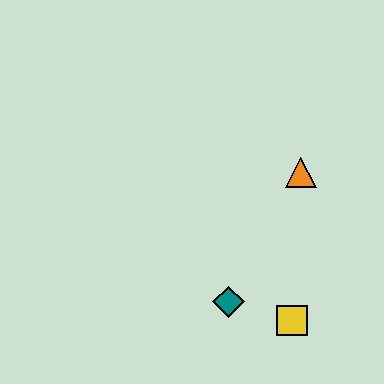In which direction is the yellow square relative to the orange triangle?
The yellow square is below the orange triangle.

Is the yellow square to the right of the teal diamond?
Yes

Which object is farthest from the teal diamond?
The orange triangle is farthest from the teal diamond.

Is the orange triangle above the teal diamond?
Yes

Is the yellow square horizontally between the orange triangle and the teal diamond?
Yes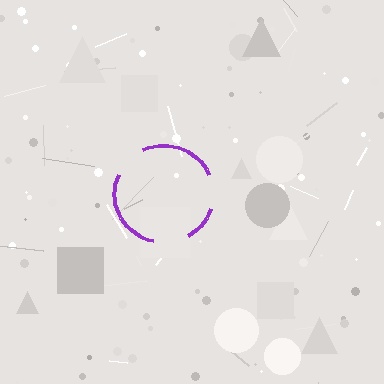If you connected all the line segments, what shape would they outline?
They would outline a circle.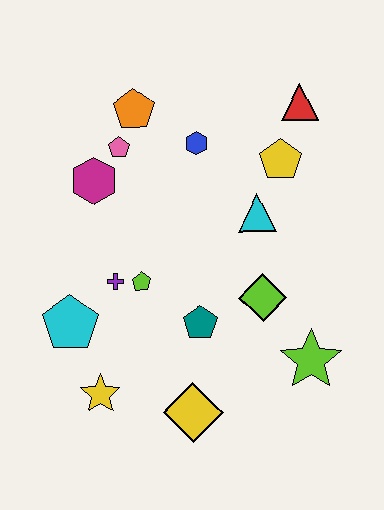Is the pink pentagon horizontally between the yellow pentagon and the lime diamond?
No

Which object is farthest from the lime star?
The orange pentagon is farthest from the lime star.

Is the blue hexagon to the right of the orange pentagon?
Yes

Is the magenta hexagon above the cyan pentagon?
Yes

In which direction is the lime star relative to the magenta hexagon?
The lime star is to the right of the magenta hexagon.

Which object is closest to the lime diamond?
The teal pentagon is closest to the lime diamond.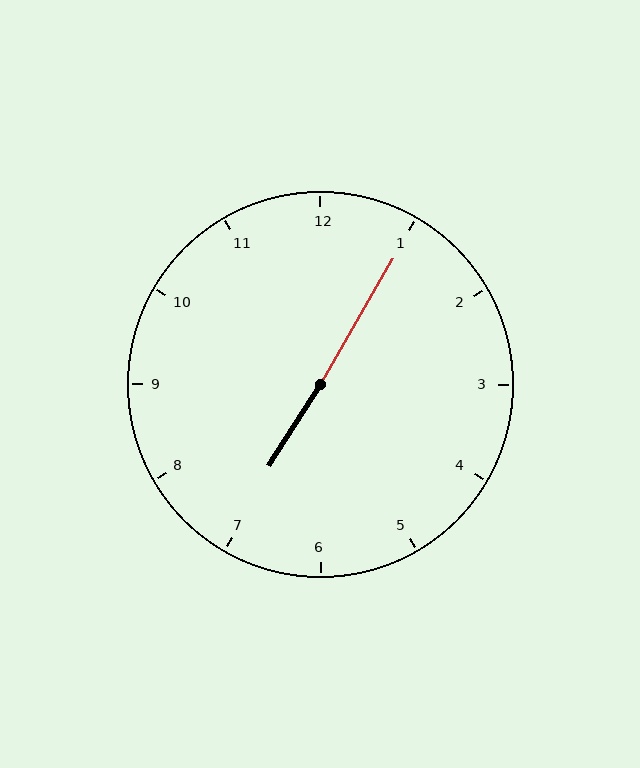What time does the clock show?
7:05.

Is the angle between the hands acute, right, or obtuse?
It is obtuse.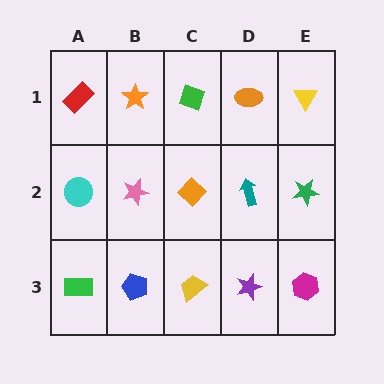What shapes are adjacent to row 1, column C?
An orange diamond (row 2, column C), an orange star (row 1, column B), an orange ellipse (row 1, column D).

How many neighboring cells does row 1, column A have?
2.